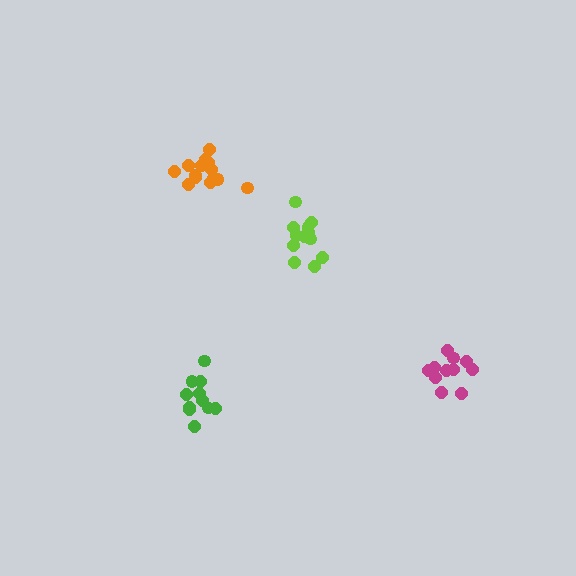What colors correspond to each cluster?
The clusters are colored: green, orange, lime, magenta.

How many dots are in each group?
Group 1: 11 dots, Group 2: 17 dots, Group 3: 12 dots, Group 4: 11 dots (51 total).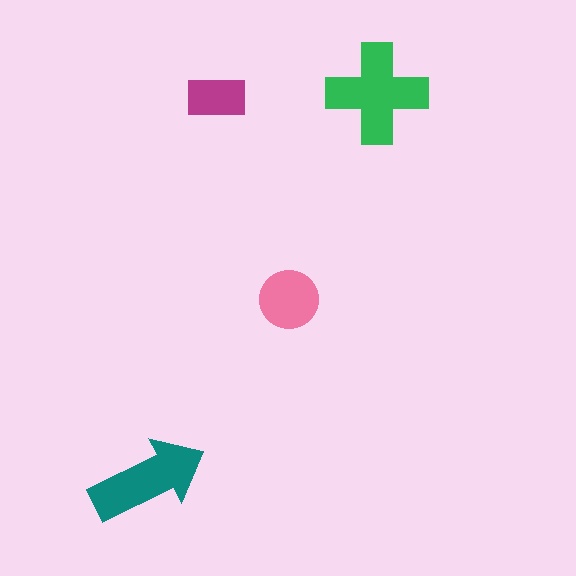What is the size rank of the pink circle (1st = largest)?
3rd.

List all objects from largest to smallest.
The green cross, the teal arrow, the pink circle, the magenta rectangle.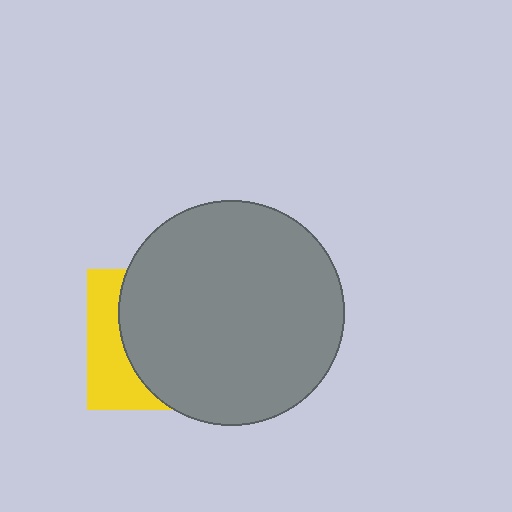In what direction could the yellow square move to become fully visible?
The yellow square could move left. That would shift it out from behind the gray circle entirely.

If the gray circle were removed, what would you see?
You would see the complete yellow square.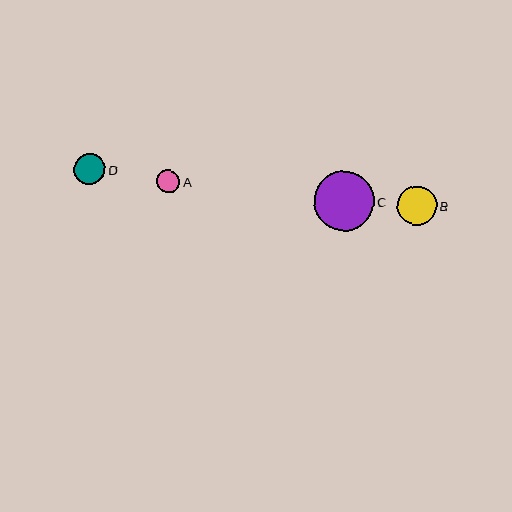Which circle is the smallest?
Circle A is the smallest with a size of approximately 24 pixels.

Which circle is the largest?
Circle C is the largest with a size of approximately 60 pixels.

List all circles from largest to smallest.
From largest to smallest: C, B, D, A.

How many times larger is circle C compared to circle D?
Circle C is approximately 1.9 times the size of circle D.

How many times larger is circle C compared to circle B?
Circle C is approximately 1.5 times the size of circle B.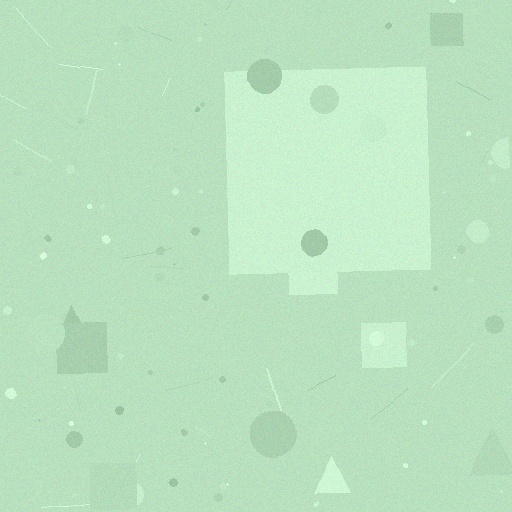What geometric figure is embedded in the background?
A square is embedded in the background.